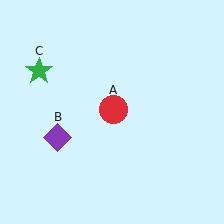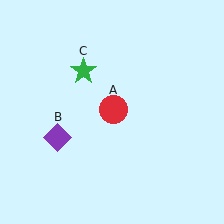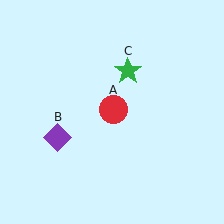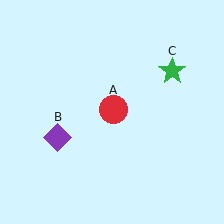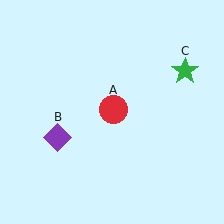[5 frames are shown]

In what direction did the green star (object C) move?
The green star (object C) moved right.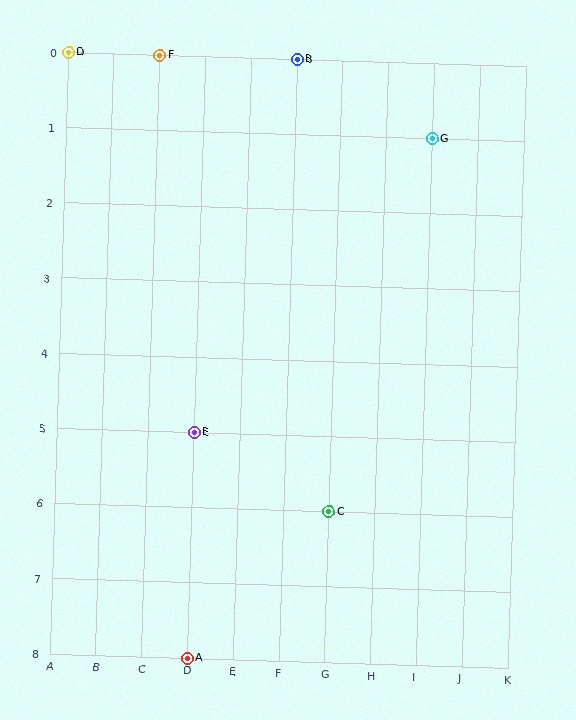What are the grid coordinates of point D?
Point D is at grid coordinates (A, 0).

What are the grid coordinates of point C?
Point C is at grid coordinates (G, 6).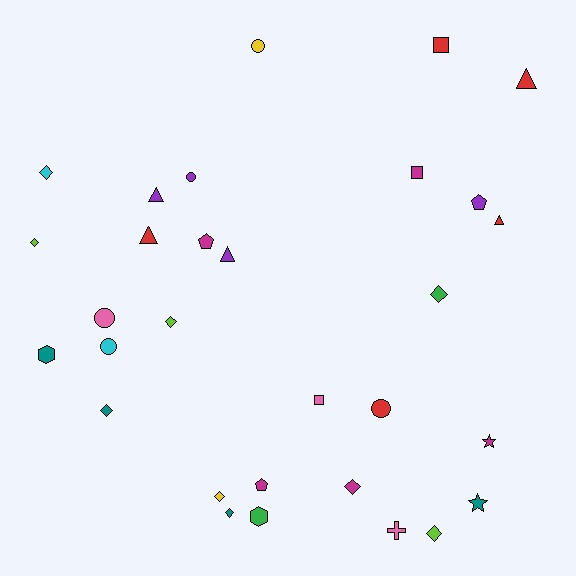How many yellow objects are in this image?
There are 2 yellow objects.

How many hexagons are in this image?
There are 2 hexagons.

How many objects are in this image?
There are 30 objects.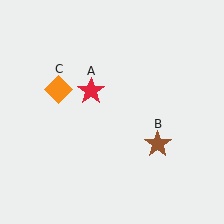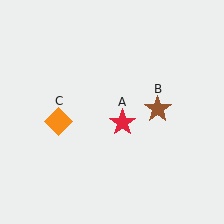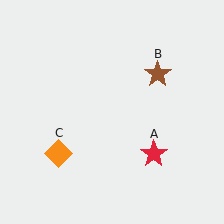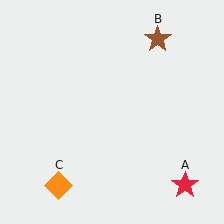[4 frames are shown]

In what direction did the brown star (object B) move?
The brown star (object B) moved up.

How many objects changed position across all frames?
3 objects changed position: red star (object A), brown star (object B), orange diamond (object C).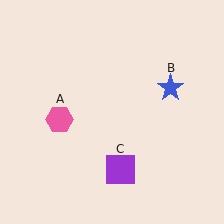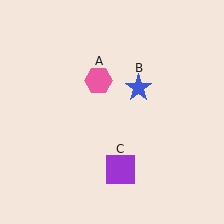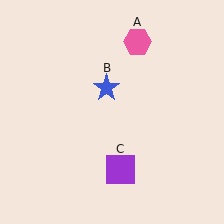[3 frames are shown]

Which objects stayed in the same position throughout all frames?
Purple square (object C) remained stationary.